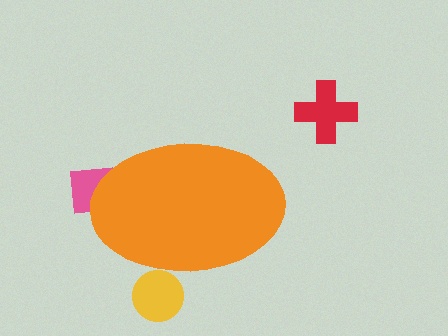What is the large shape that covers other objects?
An orange ellipse.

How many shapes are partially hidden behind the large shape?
2 shapes are partially hidden.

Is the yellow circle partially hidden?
Yes, the yellow circle is partially hidden behind the orange ellipse.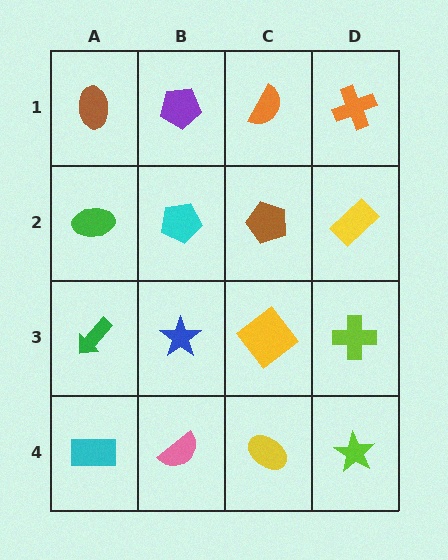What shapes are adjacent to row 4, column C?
A yellow diamond (row 3, column C), a pink semicircle (row 4, column B), a lime star (row 4, column D).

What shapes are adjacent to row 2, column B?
A purple pentagon (row 1, column B), a blue star (row 3, column B), a green ellipse (row 2, column A), a brown pentagon (row 2, column C).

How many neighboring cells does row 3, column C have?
4.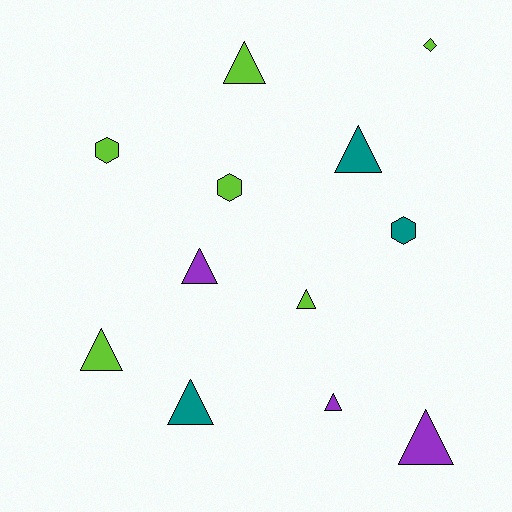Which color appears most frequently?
Lime, with 6 objects.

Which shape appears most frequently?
Triangle, with 8 objects.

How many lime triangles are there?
There are 3 lime triangles.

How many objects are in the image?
There are 12 objects.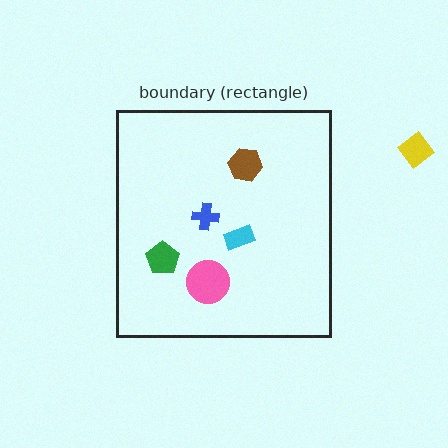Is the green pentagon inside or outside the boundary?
Inside.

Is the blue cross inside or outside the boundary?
Inside.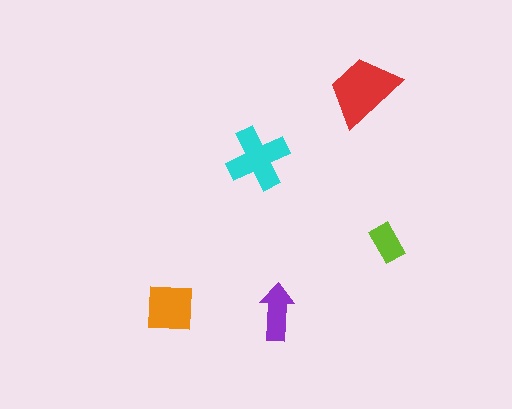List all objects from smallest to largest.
The lime rectangle, the purple arrow, the orange square, the cyan cross, the red trapezoid.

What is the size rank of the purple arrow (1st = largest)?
4th.